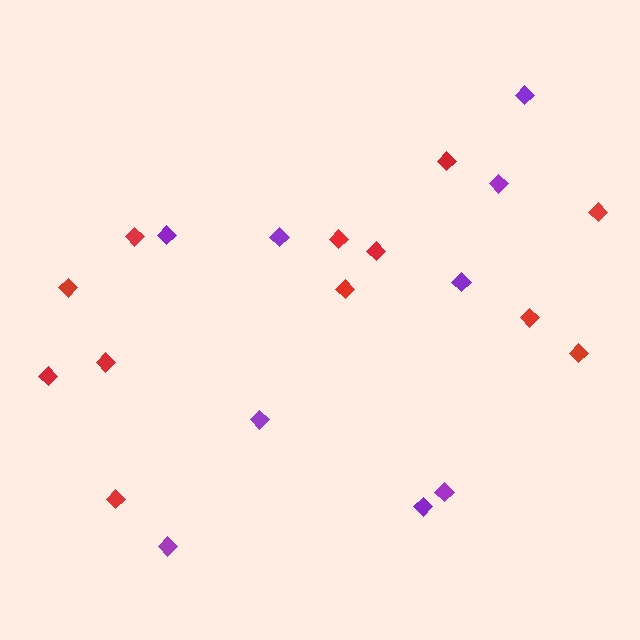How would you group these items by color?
There are 2 groups: one group of red diamonds (12) and one group of purple diamonds (9).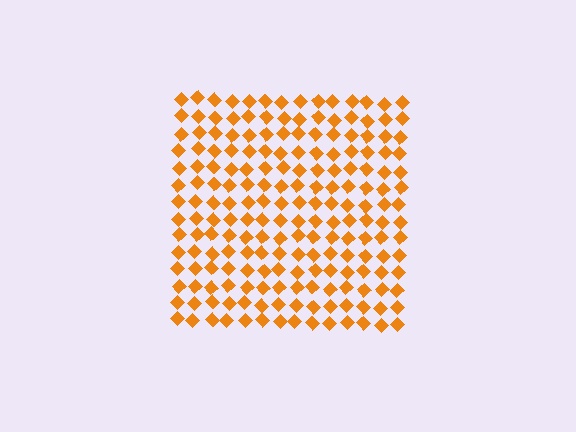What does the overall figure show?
The overall figure shows a square.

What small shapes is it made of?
It is made of small diamonds.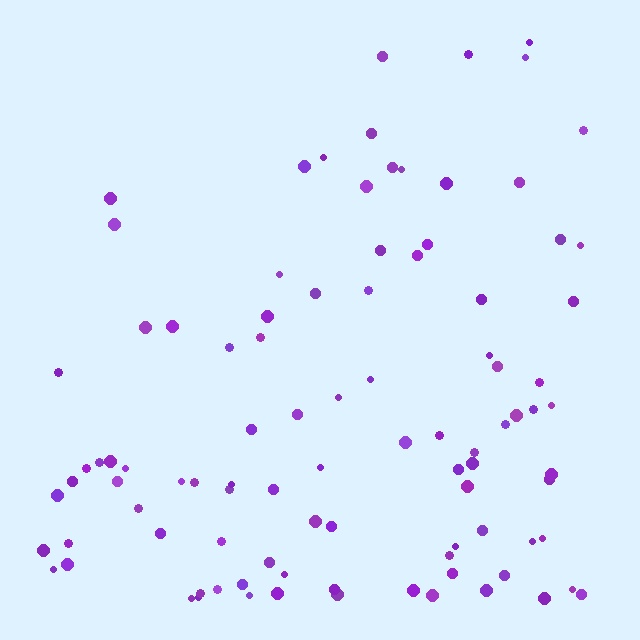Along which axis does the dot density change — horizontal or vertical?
Vertical.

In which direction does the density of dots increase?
From top to bottom, with the bottom side densest.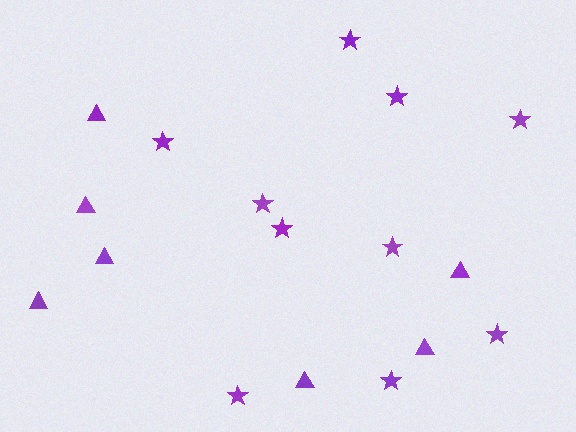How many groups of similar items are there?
There are 2 groups: one group of triangles (7) and one group of stars (10).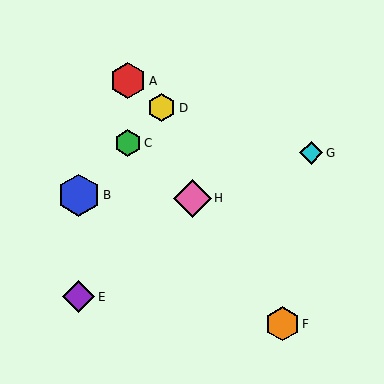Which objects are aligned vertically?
Objects A, C are aligned vertically.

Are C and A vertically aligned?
Yes, both are at x≈128.